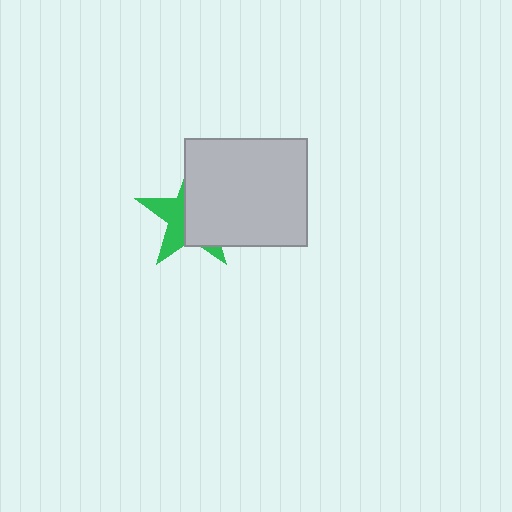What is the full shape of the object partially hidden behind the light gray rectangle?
The partially hidden object is a green star.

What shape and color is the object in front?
The object in front is a light gray rectangle.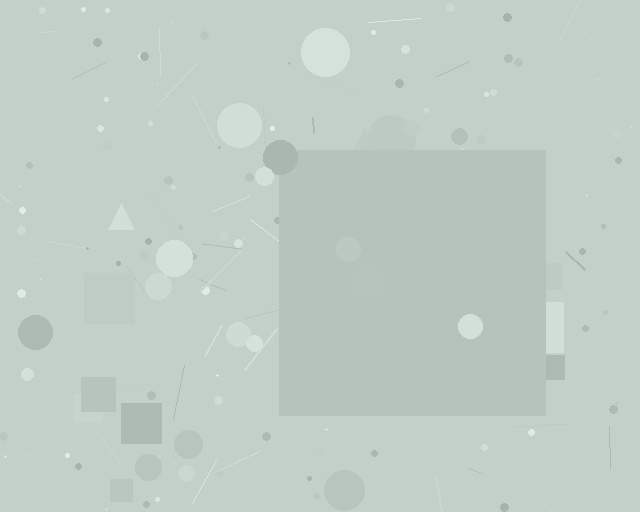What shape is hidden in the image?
A square is hidden in the image.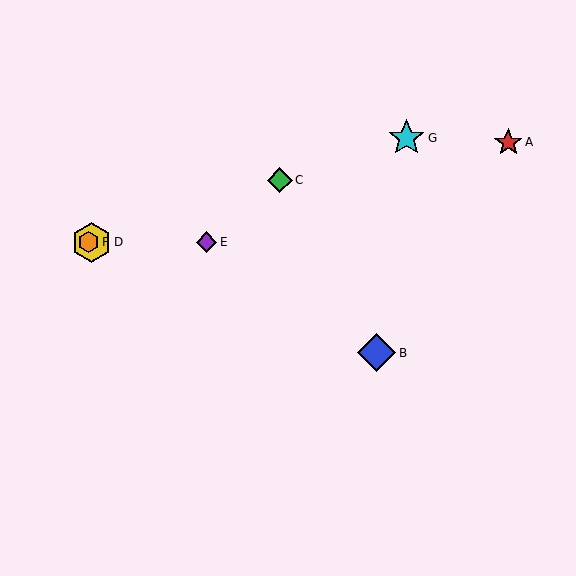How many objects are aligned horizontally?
3 objects (D, E, F) are aligned horizontally.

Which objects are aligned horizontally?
Objects D, E, F are aligned horizontally.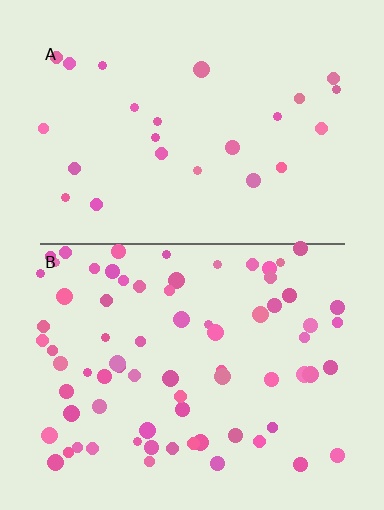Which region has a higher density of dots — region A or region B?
B (the bottom).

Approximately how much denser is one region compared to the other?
Approximately 3.0× — region B over region A.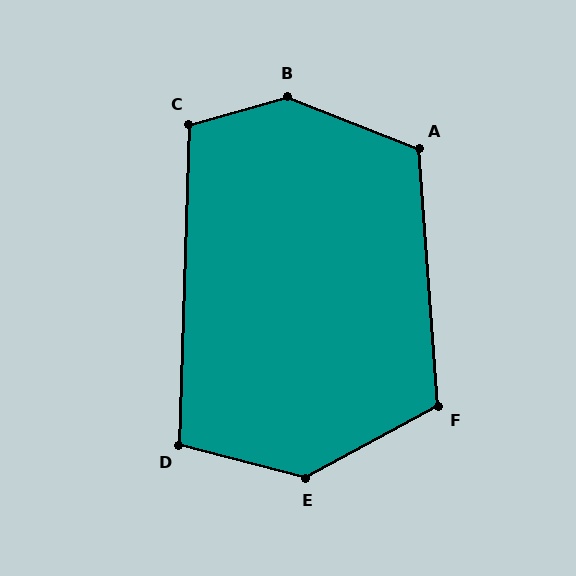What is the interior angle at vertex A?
Approximately 116 degrees (obtuse).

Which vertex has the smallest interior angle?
D, at approximately 103 degrees.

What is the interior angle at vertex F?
Approximately 114 degrees (obtuse).